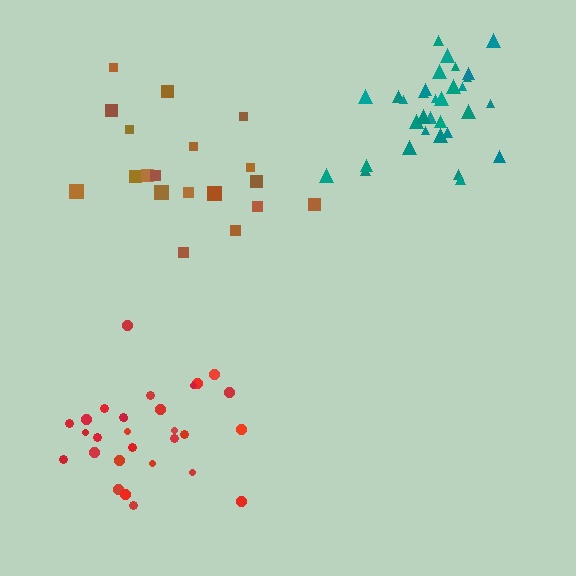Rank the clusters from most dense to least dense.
teal, red, brown.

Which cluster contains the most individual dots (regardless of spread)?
Teal (32).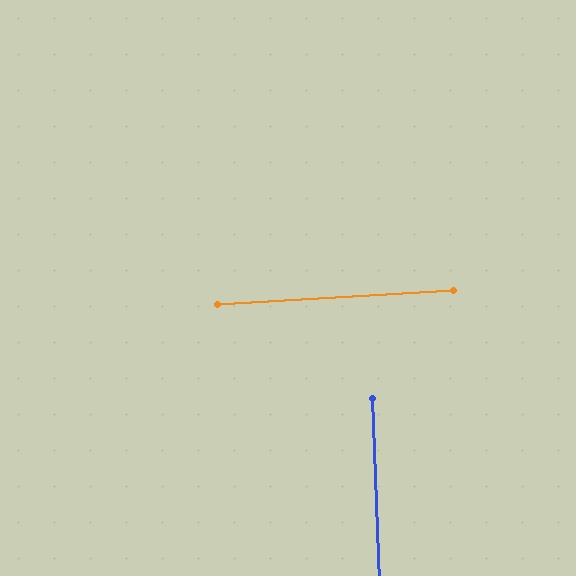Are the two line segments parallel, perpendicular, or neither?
Perpendicular — they meet at approximately 89°.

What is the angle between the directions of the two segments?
Approximately 89 degrees.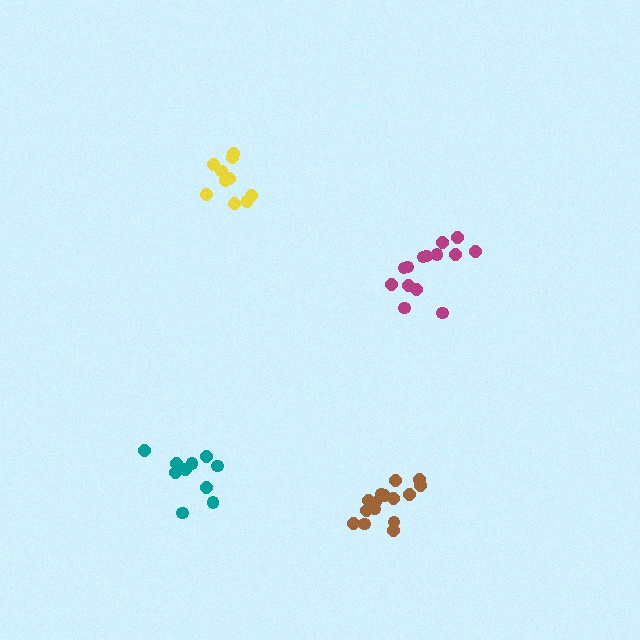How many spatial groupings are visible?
There are 4 spatial groupings.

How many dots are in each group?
Group 1: 14 dots, Group 2: 10 dots, Group 3: 10 dots, Group 4: 15 dots (49 total).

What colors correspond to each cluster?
The clusters are colored: magenta, teal, yellow, brown.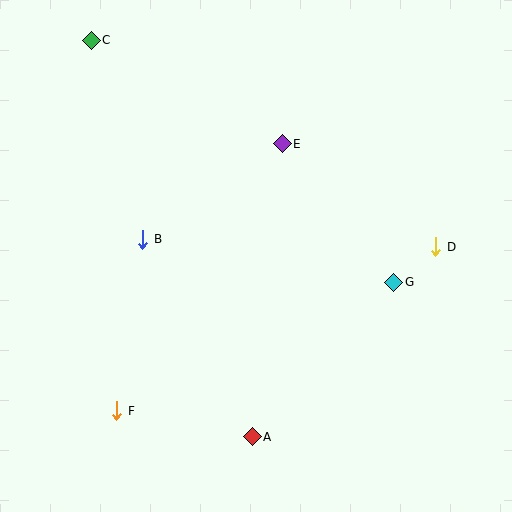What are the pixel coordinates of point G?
Point G is at (394, 282).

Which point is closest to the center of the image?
Point B at (143, 239) is closest to the center.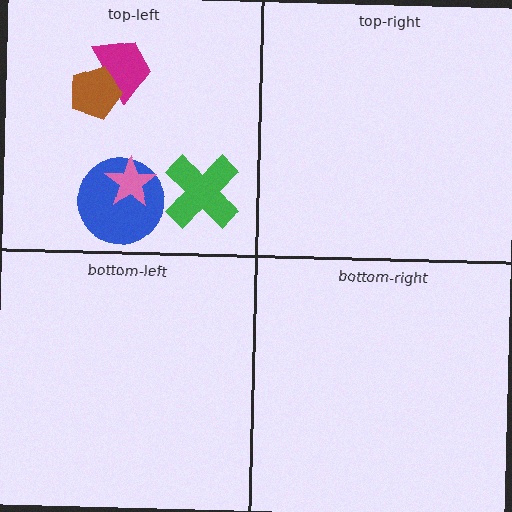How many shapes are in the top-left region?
5.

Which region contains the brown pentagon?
The top-left region.